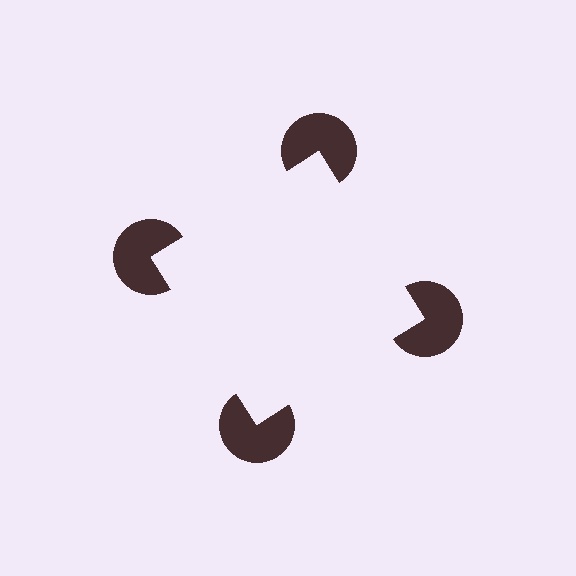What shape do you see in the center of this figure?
An illusory square — its edges are inferred from the aligned wedge cuts in the pac-man discs, not physically drawn.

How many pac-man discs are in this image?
There are 4 — one at each vertex of the illusory square.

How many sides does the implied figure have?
4 sides.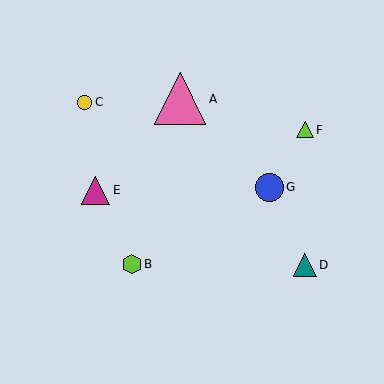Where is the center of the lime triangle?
The center of the lime triangle is at (305, 130).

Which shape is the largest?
The pink triangle (labeled A) is the largest.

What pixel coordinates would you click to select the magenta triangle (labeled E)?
Click at (96, 190) to select the magenta triangle E.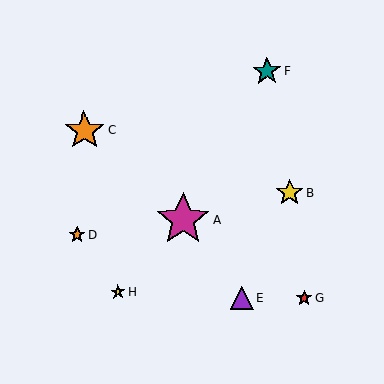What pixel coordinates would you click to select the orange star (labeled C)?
Click at (84, 130) to select the orange star C.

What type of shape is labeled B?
Shape B is a yellow star.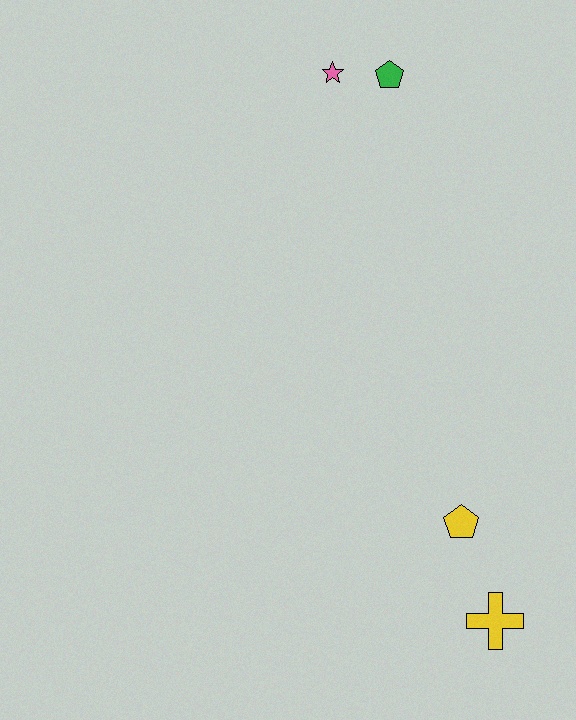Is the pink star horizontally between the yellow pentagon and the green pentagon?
No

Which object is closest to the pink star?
The green pentagon is closest to the pink star.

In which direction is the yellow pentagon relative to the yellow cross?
The yellow pentagon is above the yellow cross.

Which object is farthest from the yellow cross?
The pink star is farthest from the yellow cross.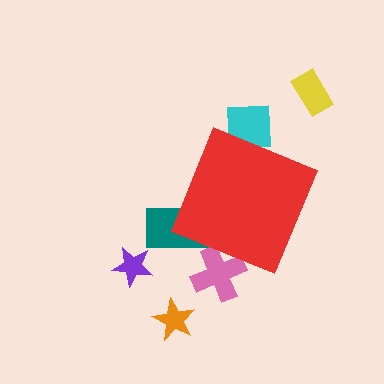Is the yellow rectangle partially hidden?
No, the yellow rectangle is fully visible.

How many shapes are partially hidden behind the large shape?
3 shapes are partially hidden.